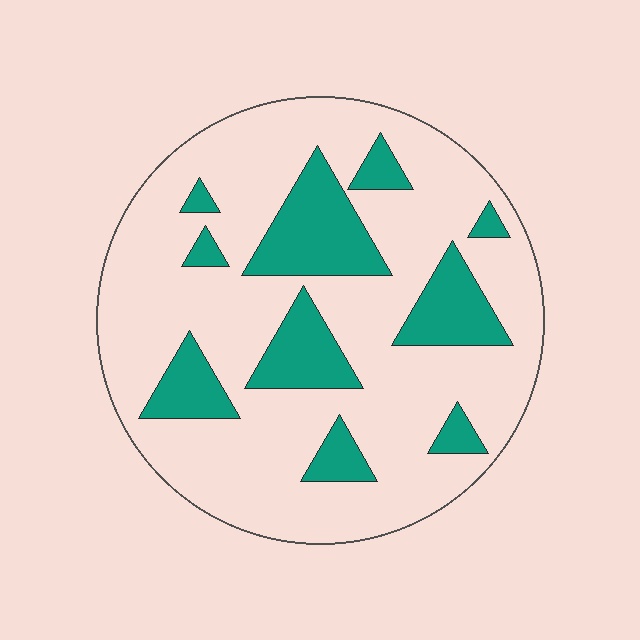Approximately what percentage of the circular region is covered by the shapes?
Approximately 25%.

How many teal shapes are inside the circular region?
10.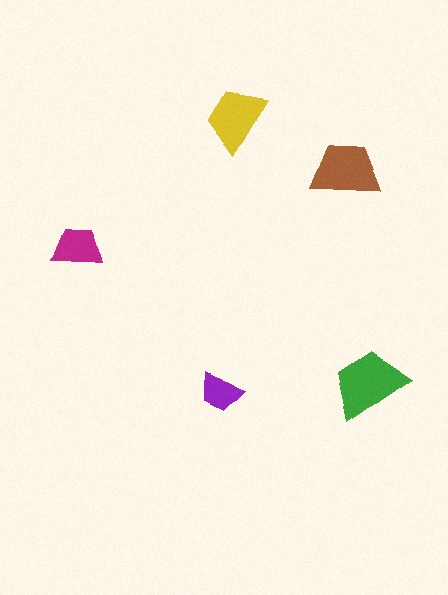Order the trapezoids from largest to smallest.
the green one, the brown one, the yellow one, the magenta one, the purple one.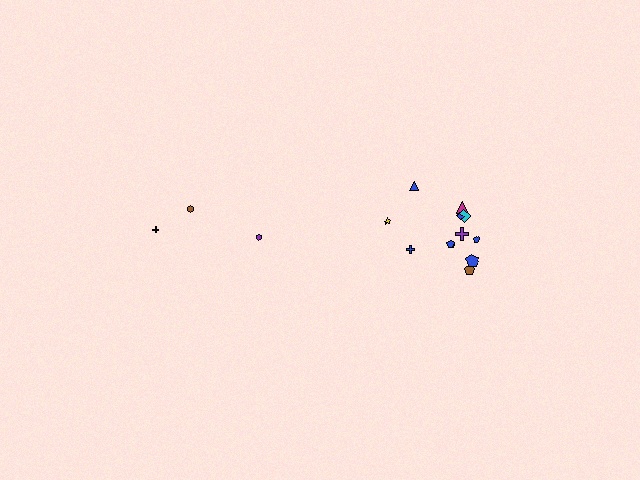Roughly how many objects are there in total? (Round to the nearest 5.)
Roughly 15 objects in total.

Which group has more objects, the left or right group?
The right group.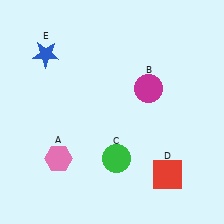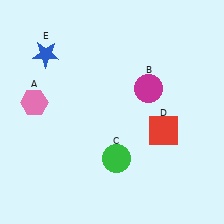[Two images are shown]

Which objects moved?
The objects that moved are: the pink hexagon (A), the red square (D).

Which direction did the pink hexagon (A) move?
The pink hexagon (A) moved up.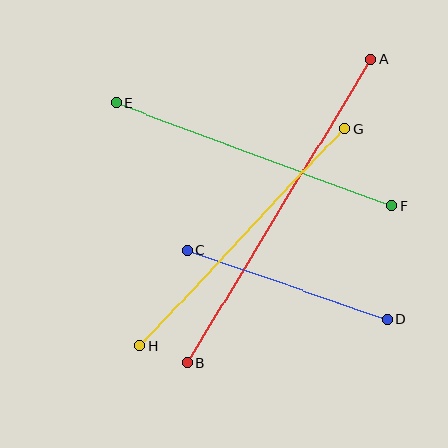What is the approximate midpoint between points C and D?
The midpoint is at approximately (287, 285) pixels.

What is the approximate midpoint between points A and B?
The midpoint is at approximately (279, 211) pixels.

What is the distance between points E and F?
The distance is approximately 294 pixels.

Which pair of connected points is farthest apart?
Points A and B are farthest apart.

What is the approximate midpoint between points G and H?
The midpoint is at approximately (242, 237) pixels.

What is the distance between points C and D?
The distance is approximately 212 pixels.